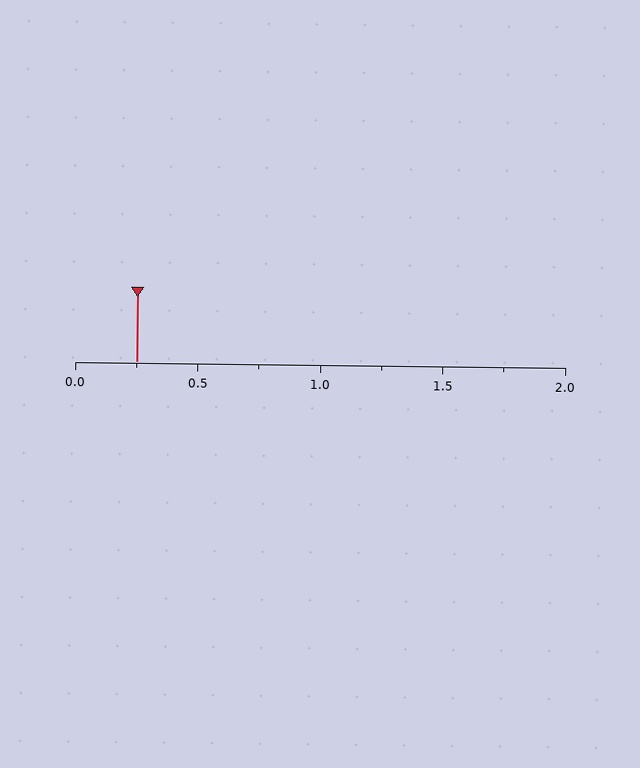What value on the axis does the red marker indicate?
The marker indicates approximately 0.25.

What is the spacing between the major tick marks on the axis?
The major ticks are spaced 0.5 apart.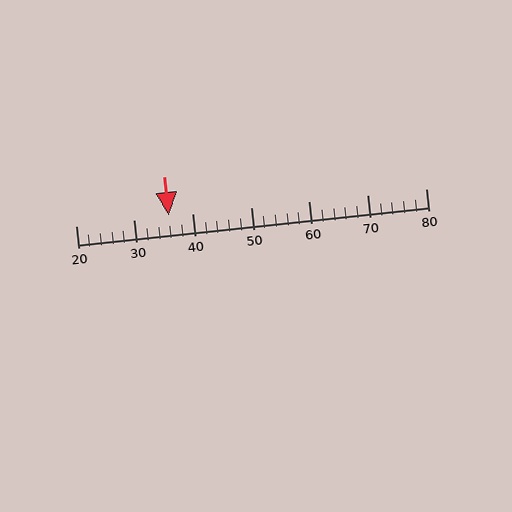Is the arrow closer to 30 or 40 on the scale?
The arrow is closer to 40.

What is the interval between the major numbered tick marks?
The major tick marks are spaced 10 units apart.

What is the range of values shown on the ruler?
The ruler shows values from 20 to 80.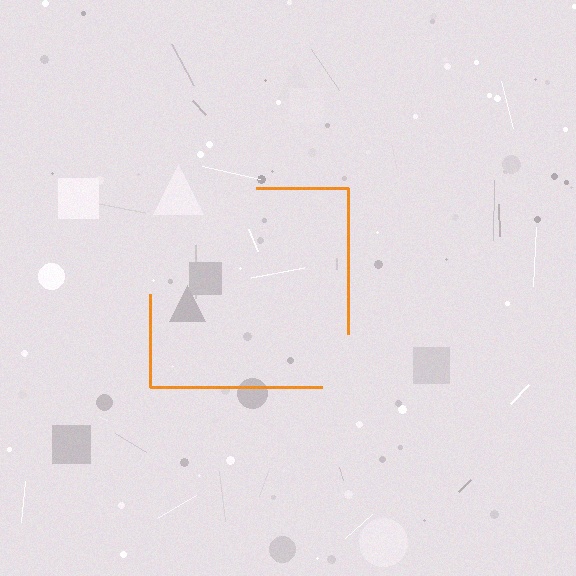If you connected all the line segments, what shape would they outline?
They would outline a square.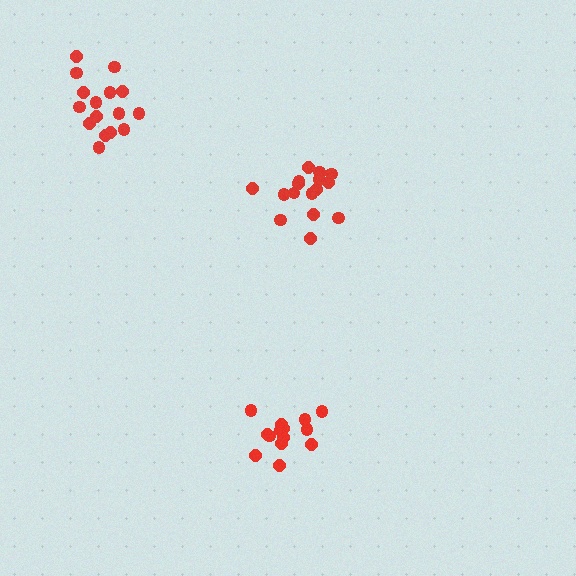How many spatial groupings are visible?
There are 3 spatial groupings.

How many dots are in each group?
Group 1: 16 dots, Group 2: 14 dots, Group 3: 16 dots (46 total).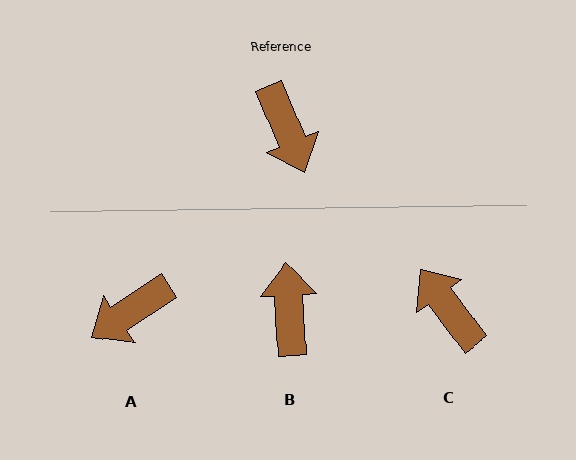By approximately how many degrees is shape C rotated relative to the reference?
Approximately 166 degrees clockwise.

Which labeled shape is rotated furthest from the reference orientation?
C, about 166 degrees away.